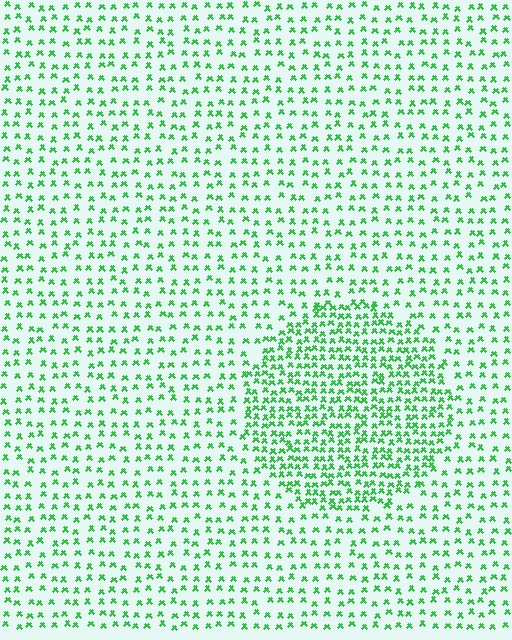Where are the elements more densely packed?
The elements are more densely packed inside the circle boundary.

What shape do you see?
I see a circle.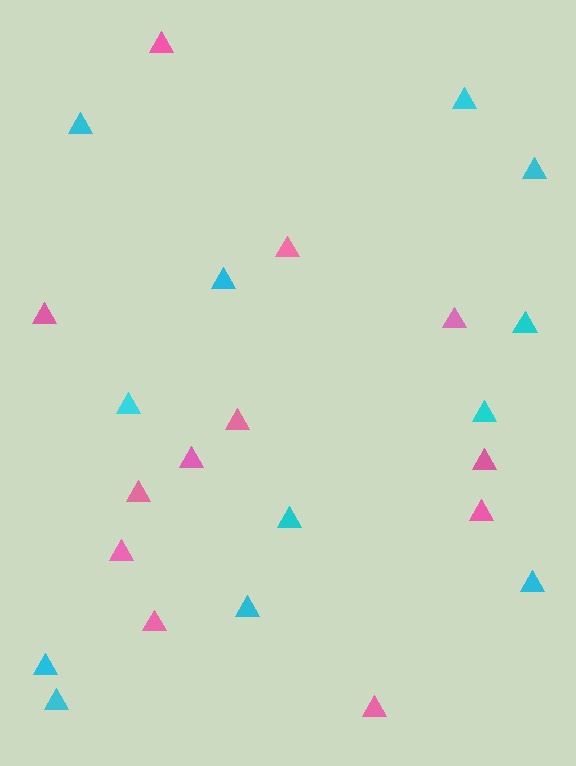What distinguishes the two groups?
There are 2 groups: one group of cyan triangles (12) and one group of pink triangles (12).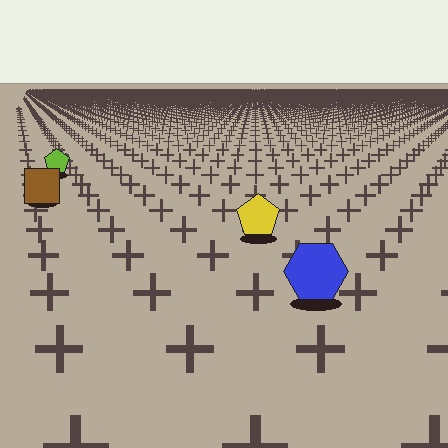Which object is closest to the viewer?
The blue hexagon is closest. The texture marks near it are larger and more spread out.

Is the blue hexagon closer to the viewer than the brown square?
Yes. The blue hexagon is closer — you can tell from the texture gradient: the ground texture is coarser near it.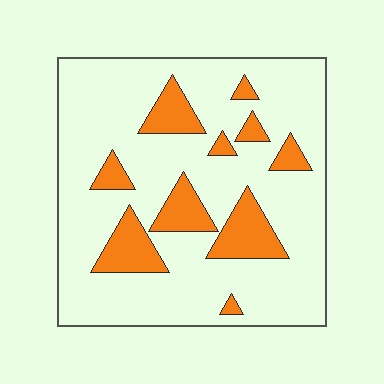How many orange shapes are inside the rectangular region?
10.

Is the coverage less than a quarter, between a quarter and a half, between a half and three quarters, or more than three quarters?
Less than a quarter.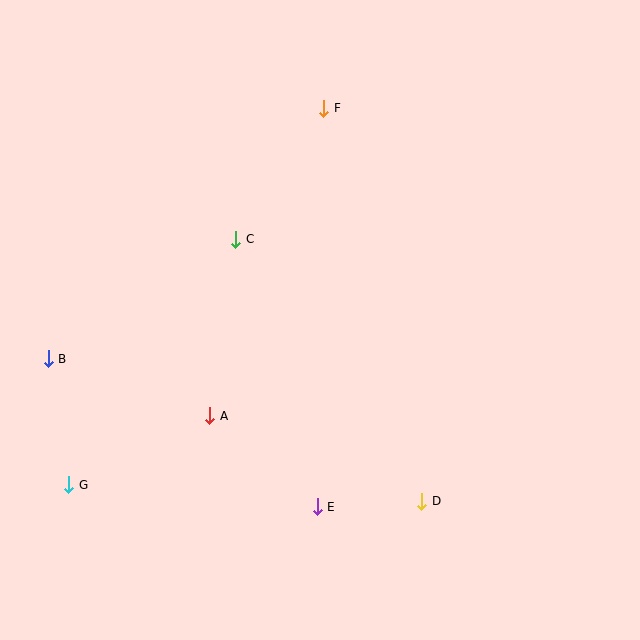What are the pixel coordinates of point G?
Point G is at (69, 485).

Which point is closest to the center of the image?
Point C at (236, 239) is closest to the center.